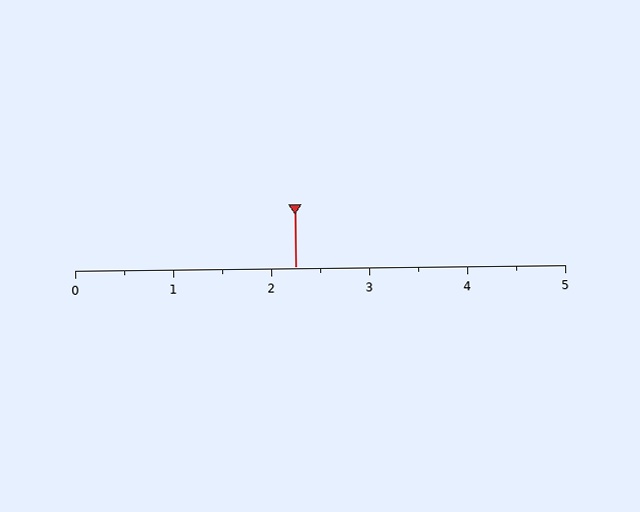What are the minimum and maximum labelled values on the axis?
The axis runs from 0 to 5.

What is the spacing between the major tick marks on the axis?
The major ticks are spaced 1 apart.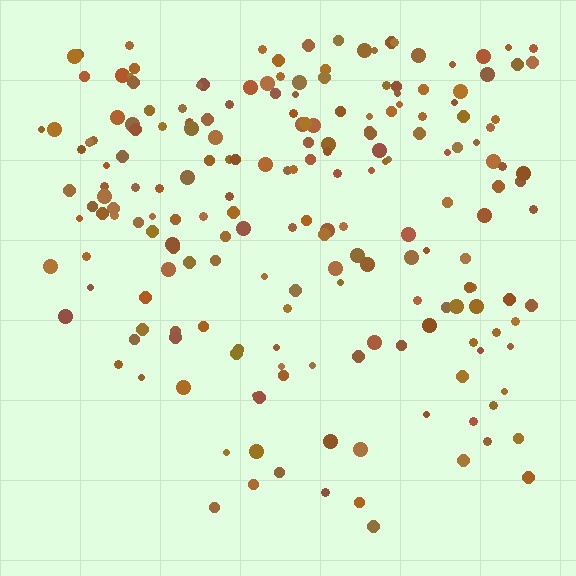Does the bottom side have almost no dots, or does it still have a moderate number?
Still a moderate number, just noticeably fewer than the top.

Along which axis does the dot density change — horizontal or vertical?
Vertical.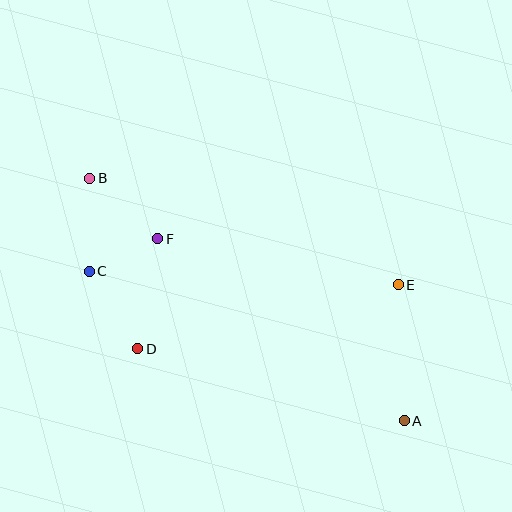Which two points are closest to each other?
Points C and F are closest to each other.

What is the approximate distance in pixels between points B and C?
The distance between B and C is approximately 93 pixels.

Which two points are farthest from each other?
Points A and B are farthest from each other.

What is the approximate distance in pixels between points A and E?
The distance between A and E is approximately 136 pixels.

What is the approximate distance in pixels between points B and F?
The distance between B and F is approximately 91 pixels.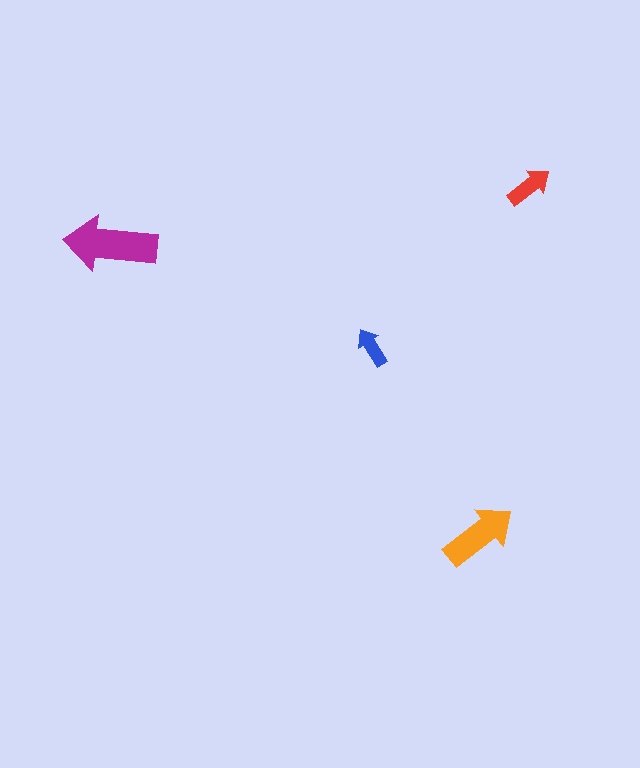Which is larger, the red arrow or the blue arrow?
The red one.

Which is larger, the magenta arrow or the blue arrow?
The magenta one.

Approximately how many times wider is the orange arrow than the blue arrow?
About 2 times wider.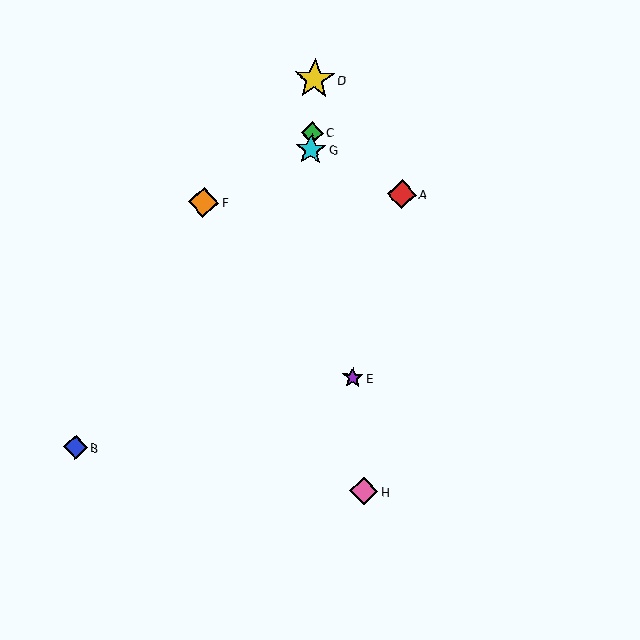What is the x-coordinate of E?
Object E is at x≈353.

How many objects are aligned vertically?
3 objects (C, D, G) are aligned vertically.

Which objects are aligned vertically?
Objects C, D, G are aligned vertically.